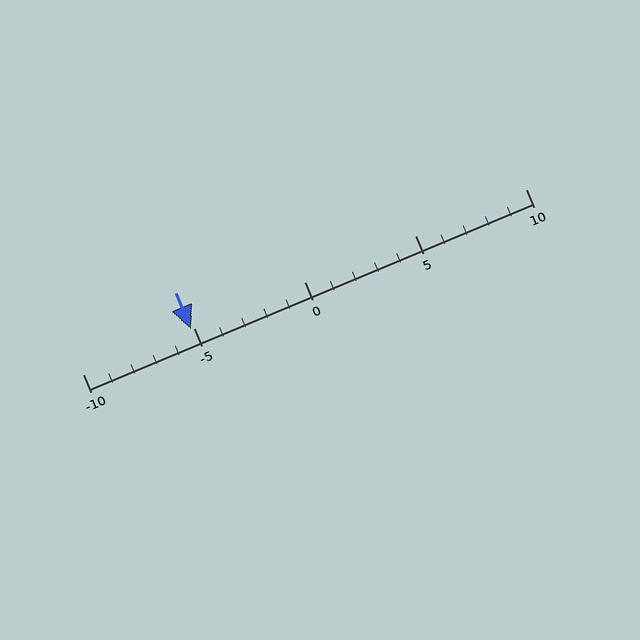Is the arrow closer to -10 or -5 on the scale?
The arrow is closer to -5.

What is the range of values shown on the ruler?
The ruler shows values from -10 to 10.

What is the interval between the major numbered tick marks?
The major tick marks are spaced 5 units apart.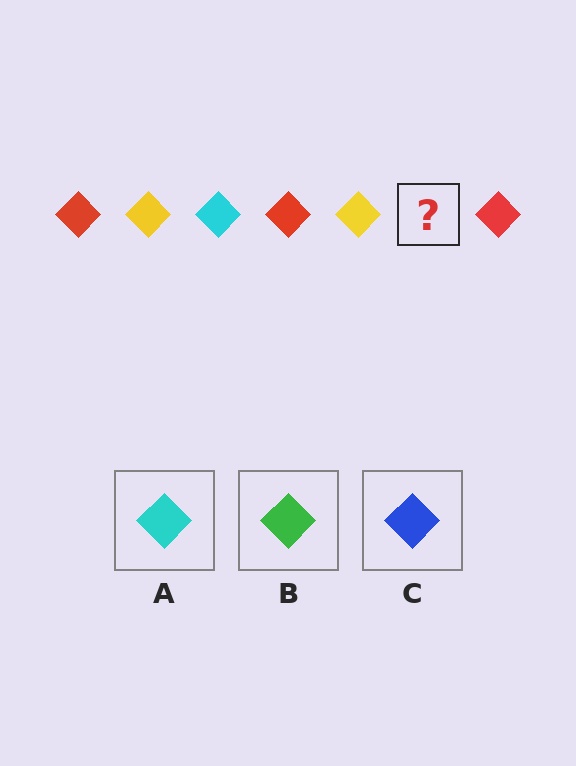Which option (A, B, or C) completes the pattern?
A.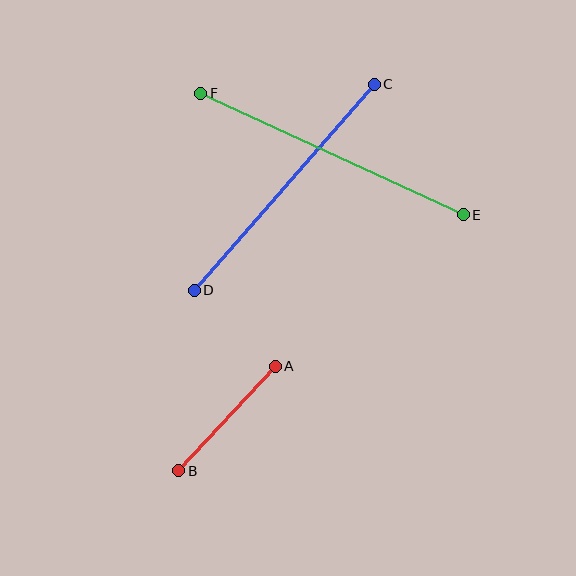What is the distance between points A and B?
The distance is approximately 142 pixels.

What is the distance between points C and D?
The distance is approximately 274 pixels.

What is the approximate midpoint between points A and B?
The midpoint is at approximately (227, 418) pixels.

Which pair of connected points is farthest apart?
Points E and F are farthest apart.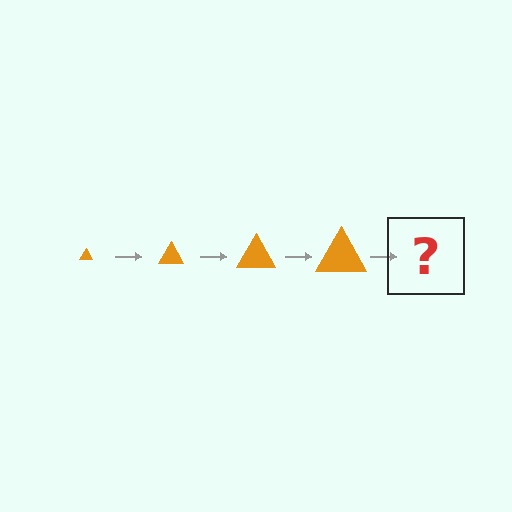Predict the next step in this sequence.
The next step is an orange triangle, larger than the previous one.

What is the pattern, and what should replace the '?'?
The pattern is that the triangle gets progressively larger each step. The '?' should be an orange triangle, larger than the previous one.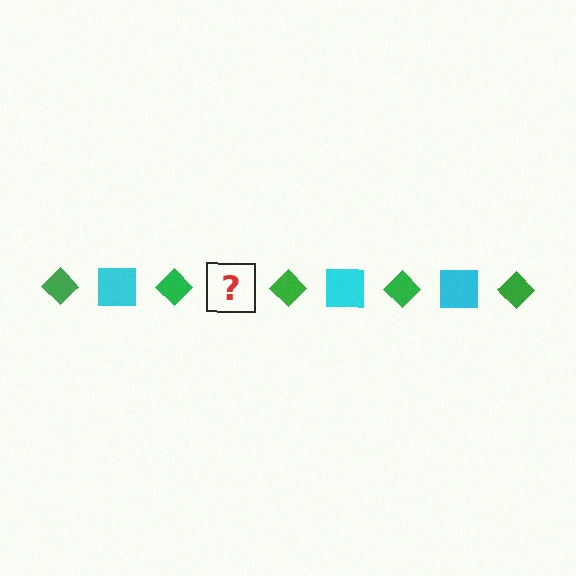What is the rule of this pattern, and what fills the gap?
The rule is that the pattern alternates between green diamond and cyan square. The gap should be filled with a cyan square.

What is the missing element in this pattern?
The missing element is a cyan square.